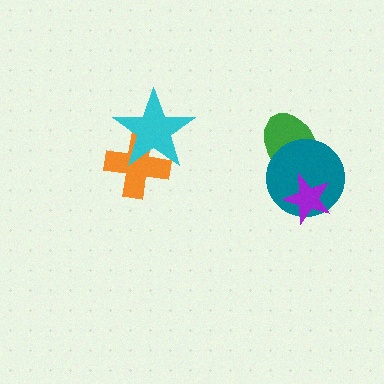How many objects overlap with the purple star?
2 objects overlap with the purple star.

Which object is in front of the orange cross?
The cyan star is in front of the orange cross.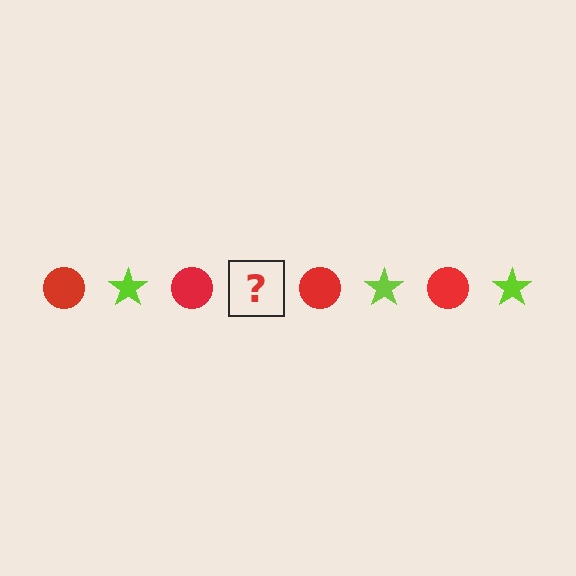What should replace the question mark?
The question mark should be replaced with a lime star.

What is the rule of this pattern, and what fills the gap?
The rule is that the pattern alternates between red circle and lime star. The gap should be filled with a lime star.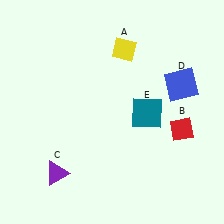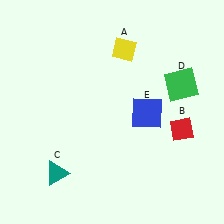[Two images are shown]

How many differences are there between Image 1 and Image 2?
There are 3 differences between the two images.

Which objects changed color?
C changed from purple to teal. D changed from blue to green. E changed from teal to blue.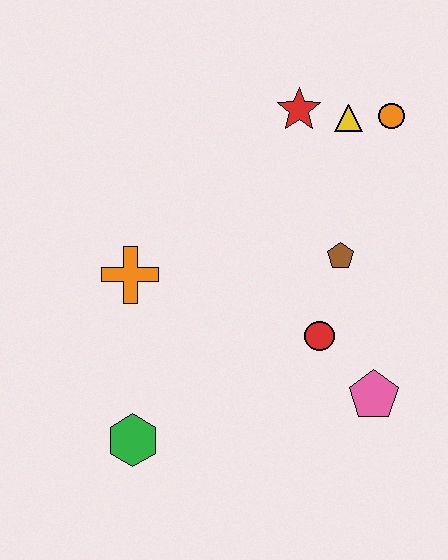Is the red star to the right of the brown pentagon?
No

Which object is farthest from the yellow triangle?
The green hexagon is farthest from the yellow triangle.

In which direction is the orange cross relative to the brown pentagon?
The orange cross is to the left of the brown pentagon.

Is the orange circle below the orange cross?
No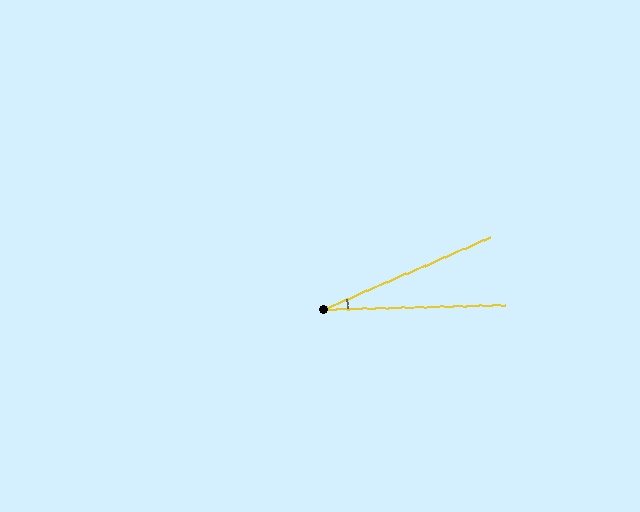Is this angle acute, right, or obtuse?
It is acute.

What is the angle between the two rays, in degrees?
Approximately 22 degrees.